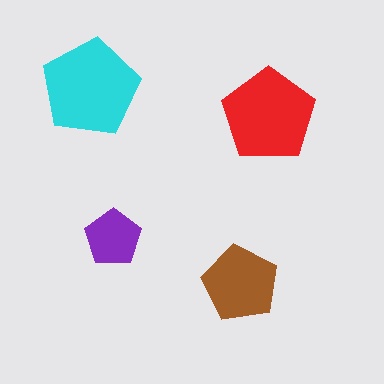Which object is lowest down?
The brown pentagon is bottommost.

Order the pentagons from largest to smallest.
the cyan one, the red one, the brown one, the purple one.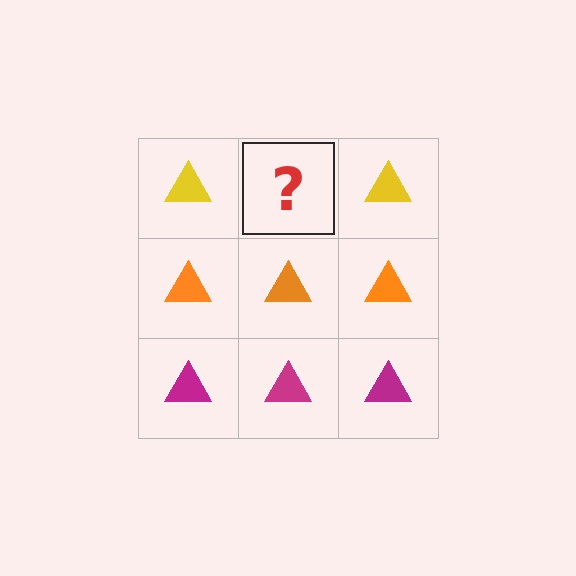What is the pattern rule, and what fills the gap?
The rule is that each row has a consistent color. The gap should be filled with a yellow triangle.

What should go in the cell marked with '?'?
The missing cell should contain a yellow triangle.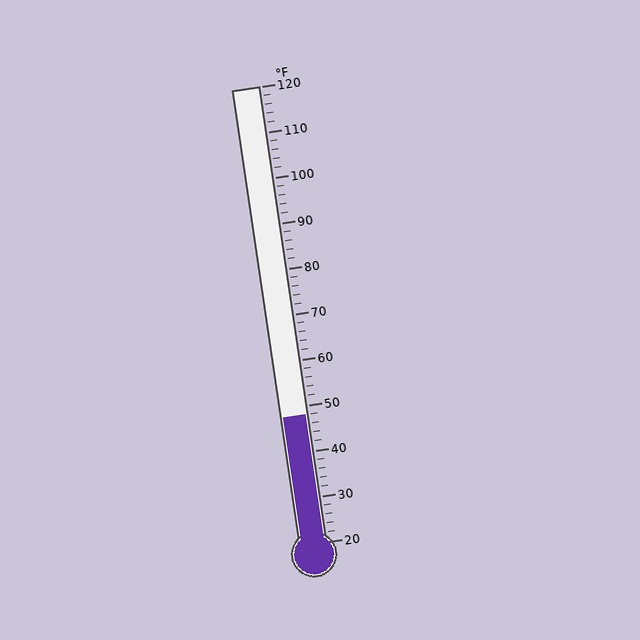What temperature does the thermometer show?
The thermometer shows approximately 48°F.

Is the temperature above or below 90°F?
The temperature is below 90°F.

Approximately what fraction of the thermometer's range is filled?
The thermometer is filled to approximately 30% of its range.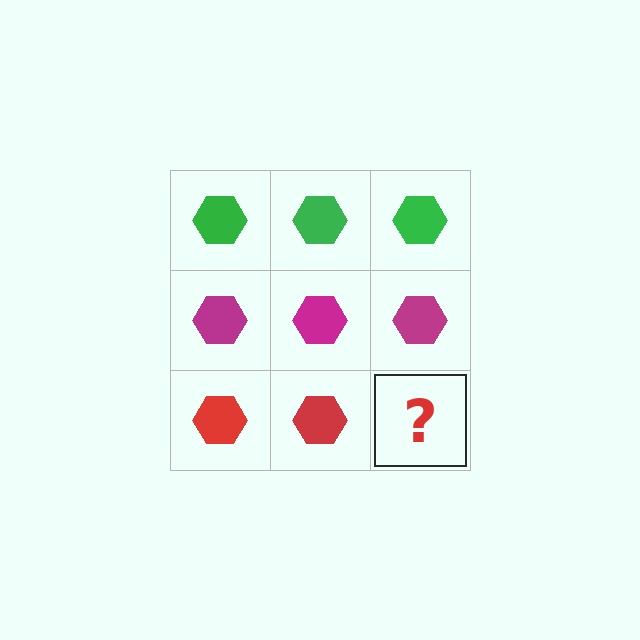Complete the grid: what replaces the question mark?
The question mark should be replaced with a red hexagon.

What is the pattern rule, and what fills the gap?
The rule is that each row has a consistent color. The gap should be filled with a red hexagon.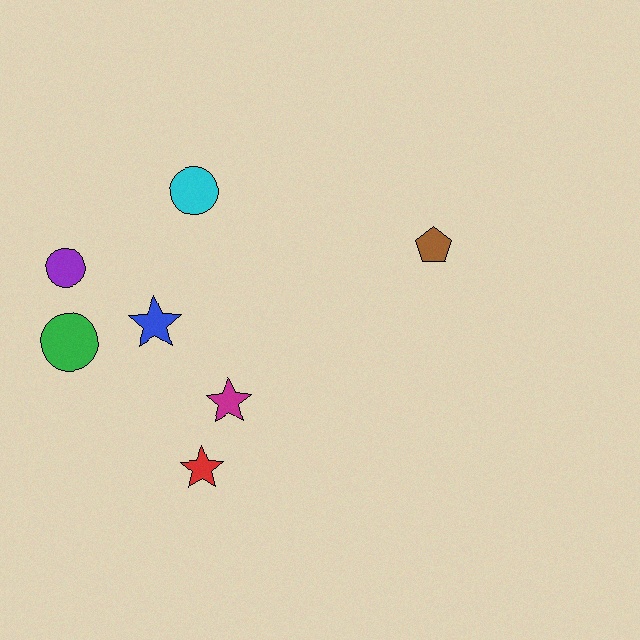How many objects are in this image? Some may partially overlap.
There are 7 objects.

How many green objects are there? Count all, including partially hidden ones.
There is 1 green object.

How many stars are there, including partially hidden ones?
There are 3 stars.